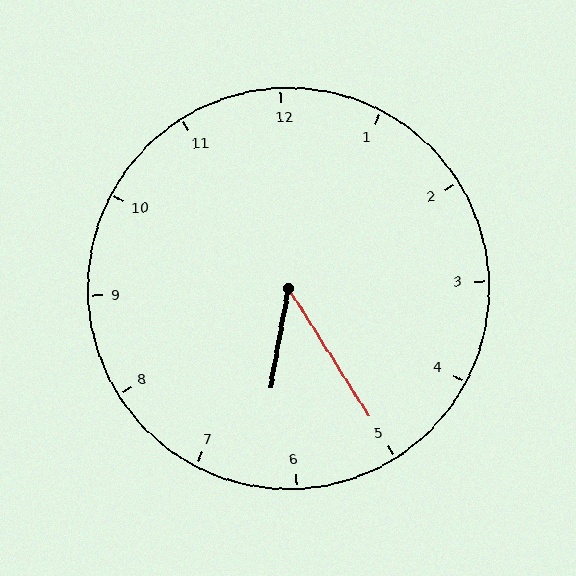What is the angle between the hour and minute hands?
Approximately 42 degrees.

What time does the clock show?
6:25.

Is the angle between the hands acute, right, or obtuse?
It is acute.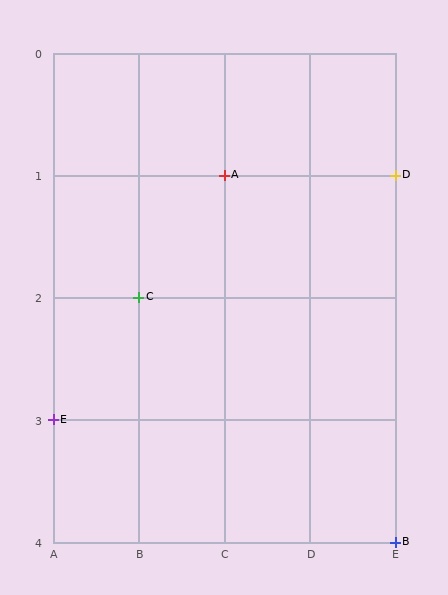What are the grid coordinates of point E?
Point E is at grid coordinates (A, 3).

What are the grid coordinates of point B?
Point B is at grid coordinates (E, 4).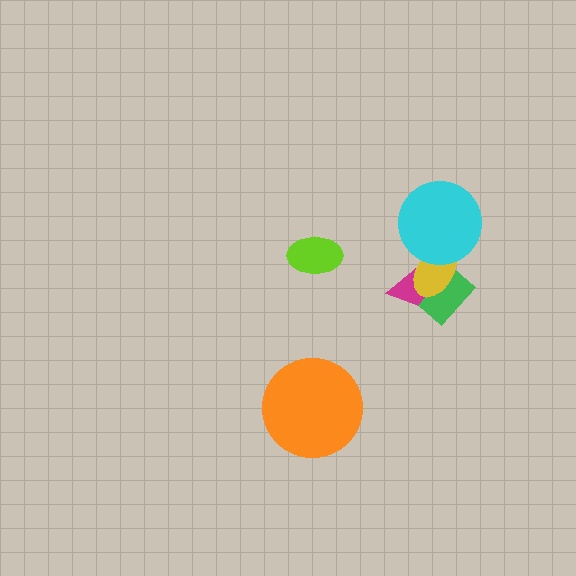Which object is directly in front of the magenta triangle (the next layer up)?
The green rectangle is directly in front of the magenta triangle.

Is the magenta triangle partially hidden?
Yes, it is partially covered by another shape.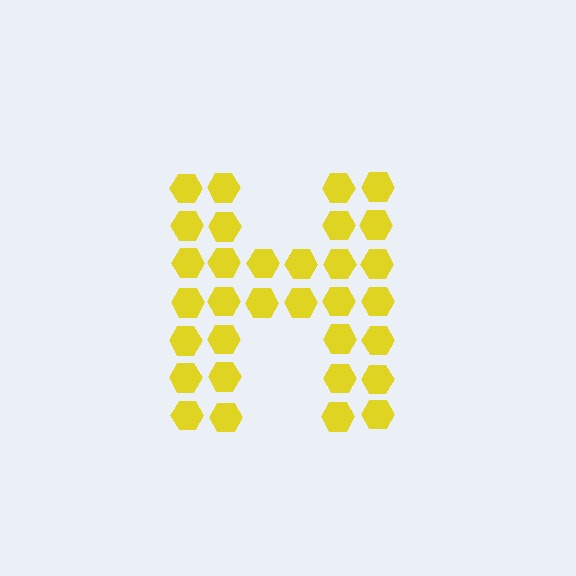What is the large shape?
The large shape is the letter H.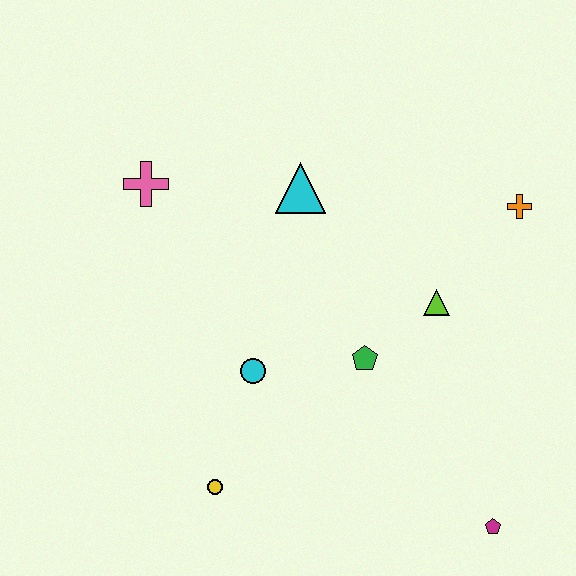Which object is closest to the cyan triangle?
The pink cross is closest to the cyan triangle.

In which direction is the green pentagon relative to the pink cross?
The green pentagon is to the right of the pink cross.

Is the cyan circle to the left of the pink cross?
No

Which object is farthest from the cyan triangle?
The magenta pentagon is farthest from the cyan triangle.